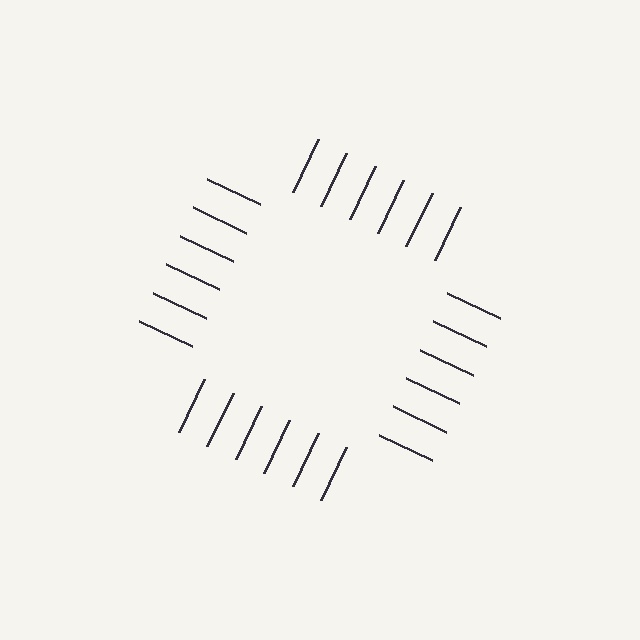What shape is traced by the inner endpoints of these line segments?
An illusory square — the line segments terminate on its edges but no continuous stroke is drawn.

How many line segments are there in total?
24 — 6 along each of the 4 edges.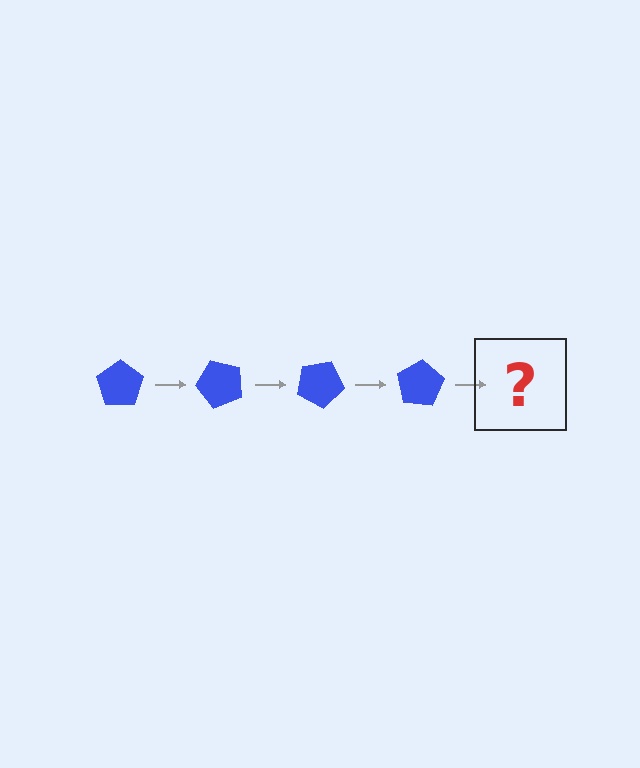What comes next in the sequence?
The next element should be a blue pentagon rotated 200 degrees.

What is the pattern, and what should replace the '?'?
The pattern is that the pentagon rotates 50 degrees each step. The '?' should be a blue pentagon rotated 200 degrees.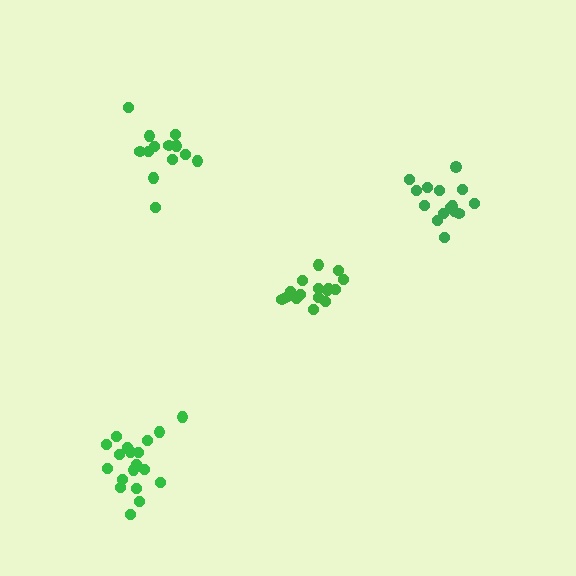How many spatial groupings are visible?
There are 4 spatial groupings.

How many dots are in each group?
Group 1: 16 dots, Group 2: 19 dots, Group 3: 13 dots, Group 4: 15 dots (63 total).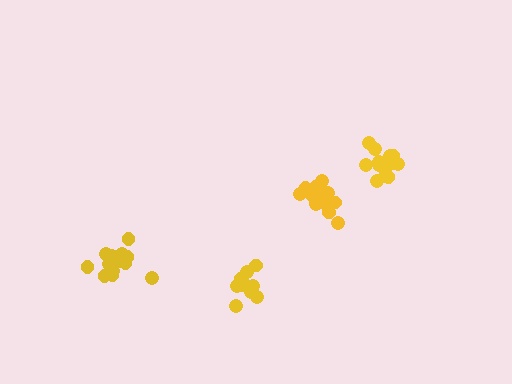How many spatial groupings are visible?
There are 4 spatial groupings.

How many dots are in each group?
Group 1: 16 dots, Group 2: 14 dots, Group 3: 15 dots, Group 4: 10 dots (55 total).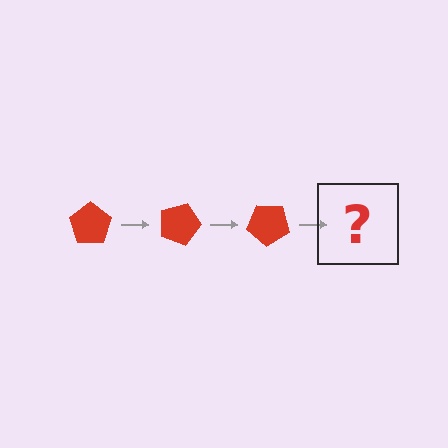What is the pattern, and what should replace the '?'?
The pattern is that the pentagon rotates 20 degrees each step. The '?' should be a red pentagon rotated 60 degrees.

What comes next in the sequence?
The next element should be a red pentagon rotated 60 degrees.